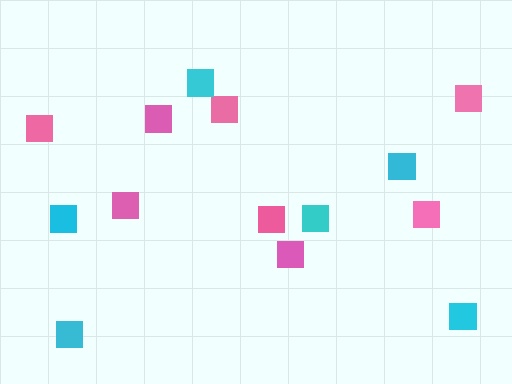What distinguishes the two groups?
There are 2 groups: one group of pink squares (8) and one group of cyan squares (6).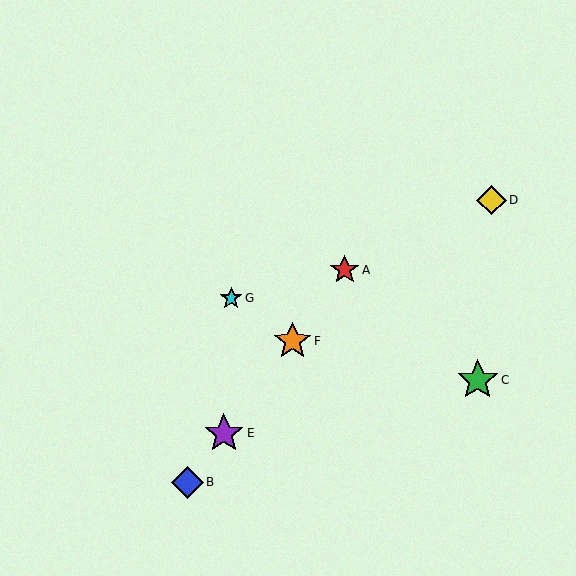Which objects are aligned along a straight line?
Objects A, B, E, F are aligned along a straight line.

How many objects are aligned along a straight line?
4 objects (A, B, E, F) are aligned along a straight line.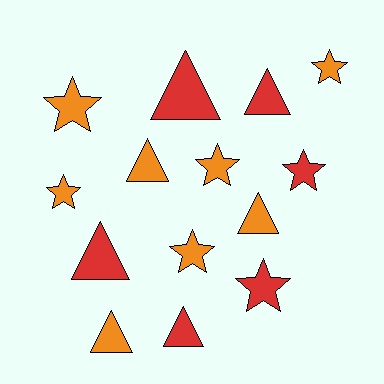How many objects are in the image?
There are 14 objects.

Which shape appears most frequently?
Triangle, with 7 objects.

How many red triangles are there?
There are 4 red triangles.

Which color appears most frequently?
Orange, with 8 objects.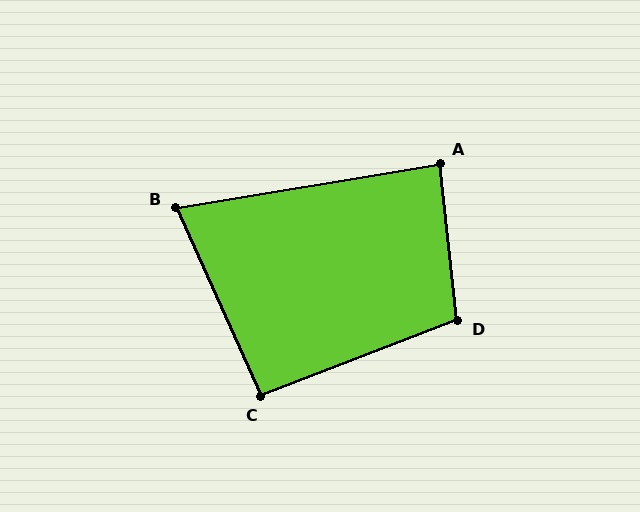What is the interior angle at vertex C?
Approximately 93 degrees (approximately right).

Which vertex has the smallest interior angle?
B, at approximately 75 degrees.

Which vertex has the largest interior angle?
D, at approximately 105 degrees.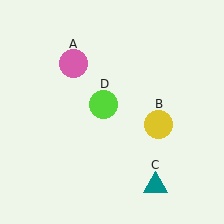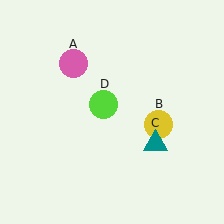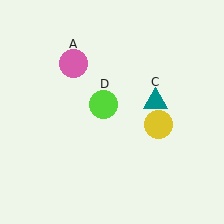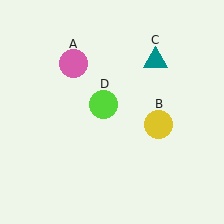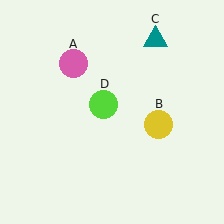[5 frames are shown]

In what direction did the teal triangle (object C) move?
The teal triangle (object C) moved up.